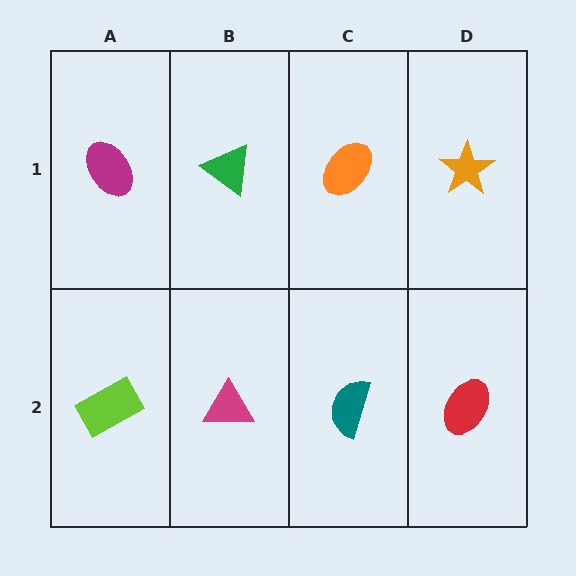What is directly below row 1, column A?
A lime rectangle.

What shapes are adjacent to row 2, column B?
A green triangle (row 1, column B), a lime rectangle (row 2, column A), a teal semicircle (row 2, column C).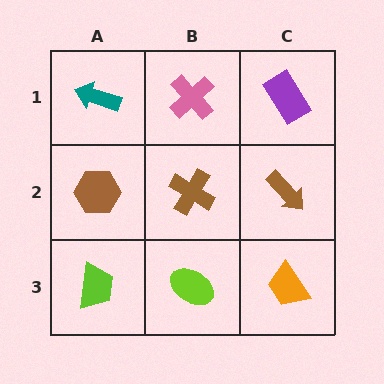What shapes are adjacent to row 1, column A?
A brown hexagon (row 2, column A), a pink cross (row 1, column B).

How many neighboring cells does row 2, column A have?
3.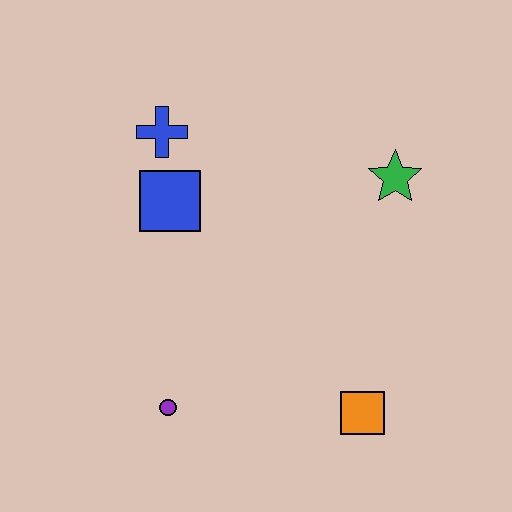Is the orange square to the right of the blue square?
Yes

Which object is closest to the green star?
The blue square is closest to the green star.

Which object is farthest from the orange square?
The blue cross is farthest from the orange square.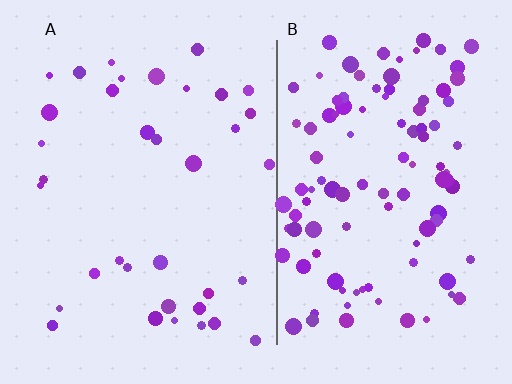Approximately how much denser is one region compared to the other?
Approximately 3.0× — region B over region A.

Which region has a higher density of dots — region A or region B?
B (the right).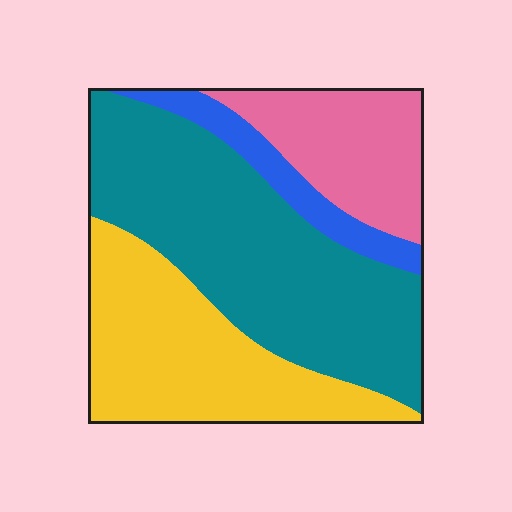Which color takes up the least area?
Blue, at roughly 10%.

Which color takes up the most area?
Teal, at roughly 45%.